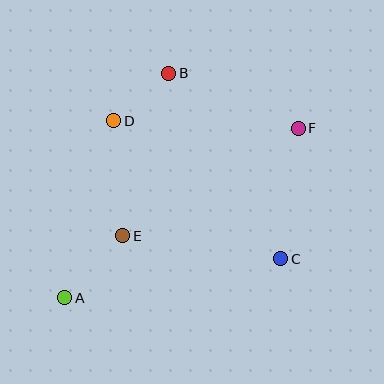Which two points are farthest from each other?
Points A and F are farthest from each other.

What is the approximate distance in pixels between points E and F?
The distance between E and F is approximately 206 pixels.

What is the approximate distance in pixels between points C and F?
The distance between C and F is approximately 132 pixels.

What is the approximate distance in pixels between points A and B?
The distance between A and B is approximately 247 pixels.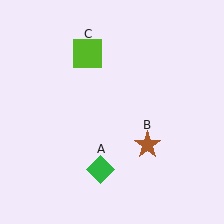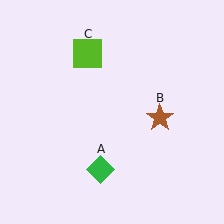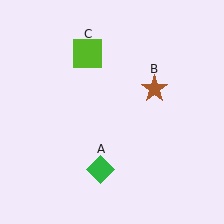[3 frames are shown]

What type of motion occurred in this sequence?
The brown star (object B) rotated counterclockwise around the center of the scene.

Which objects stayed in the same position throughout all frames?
Green diamond (object A) and lime square (object C) remained stationary.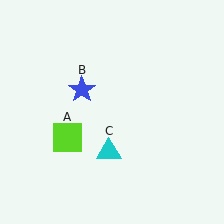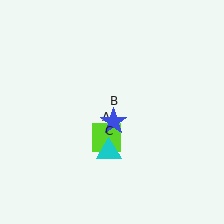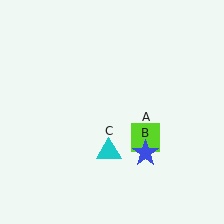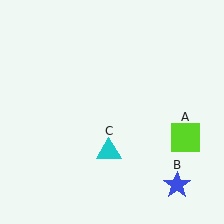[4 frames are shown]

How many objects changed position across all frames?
2 objects changed position: lime square (object A), blue star (object B).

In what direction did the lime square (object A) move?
The lime square (object A) moved right.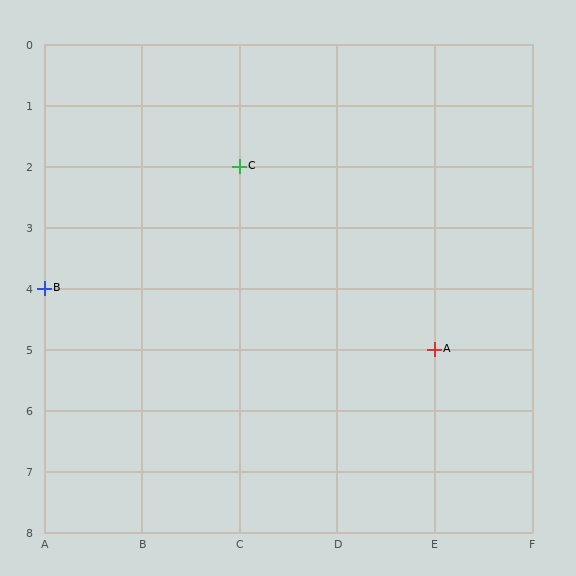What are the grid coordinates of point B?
Point B is at grid coordinates (A, 4).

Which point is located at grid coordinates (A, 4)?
Point B is at (A, 4).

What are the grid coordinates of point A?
Point A is at grid coordinates (E, 5).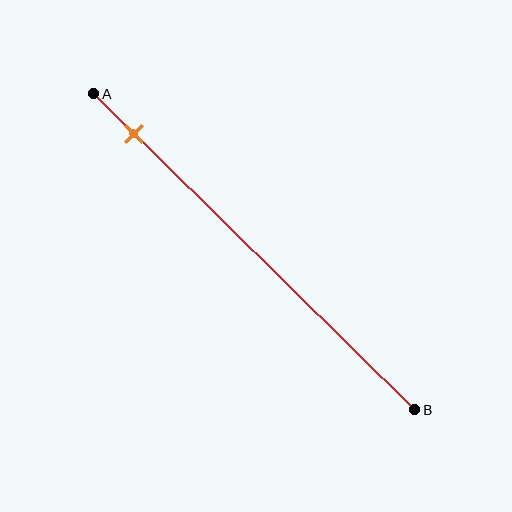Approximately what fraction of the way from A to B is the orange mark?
The orange mark is approximately 15% of the way from A to B.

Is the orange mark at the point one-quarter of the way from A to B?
No, the mark is at about 15% from A, not at the 25% one-quarter point.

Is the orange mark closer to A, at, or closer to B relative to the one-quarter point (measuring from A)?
The orange mark is closer to point A than the one-quarter point of segment AB.